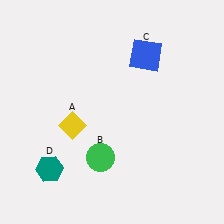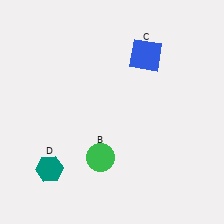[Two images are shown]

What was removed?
The yellow diamond (A) was removed in Image 2.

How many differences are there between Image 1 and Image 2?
There is 1 difference between the two images.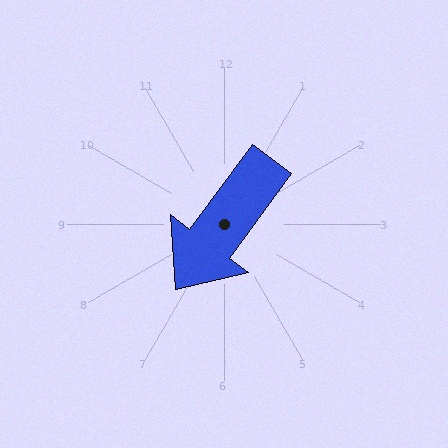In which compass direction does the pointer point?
Southwest.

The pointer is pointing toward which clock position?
Roughly 7 o'clock.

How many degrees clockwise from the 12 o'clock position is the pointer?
Approximately 216 degrees.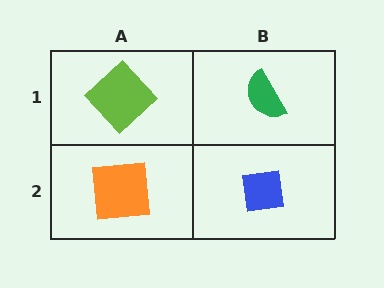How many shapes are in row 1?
2 shapes.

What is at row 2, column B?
A blue square.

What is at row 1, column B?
A green semicircle.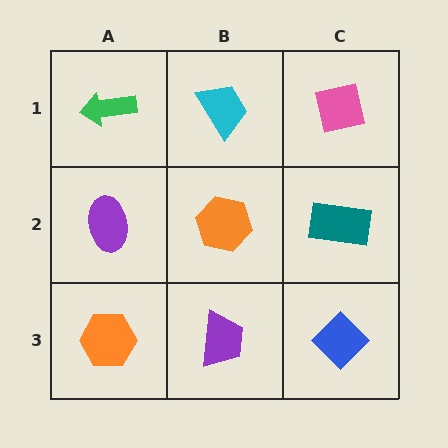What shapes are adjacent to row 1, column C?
A teal rectangle (row 2, column C), a cyan trapezoid (row 1, column B).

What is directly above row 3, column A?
A purple ellipse.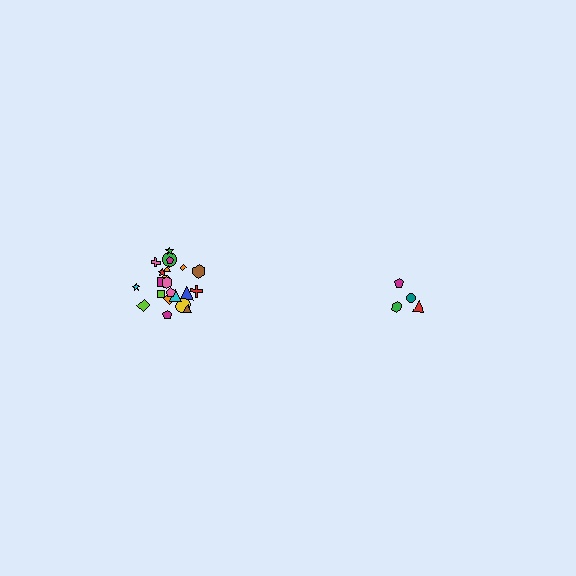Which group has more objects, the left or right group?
The left group.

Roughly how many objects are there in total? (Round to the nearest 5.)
Roughly 25 objects in total.